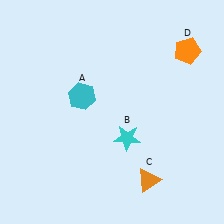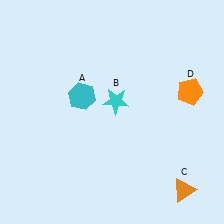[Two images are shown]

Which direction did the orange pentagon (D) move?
The orange pentagon (D) moved down.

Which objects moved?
The objects that moved are: the cyan star (B), the orange triangle (C), the orange pentagon (D).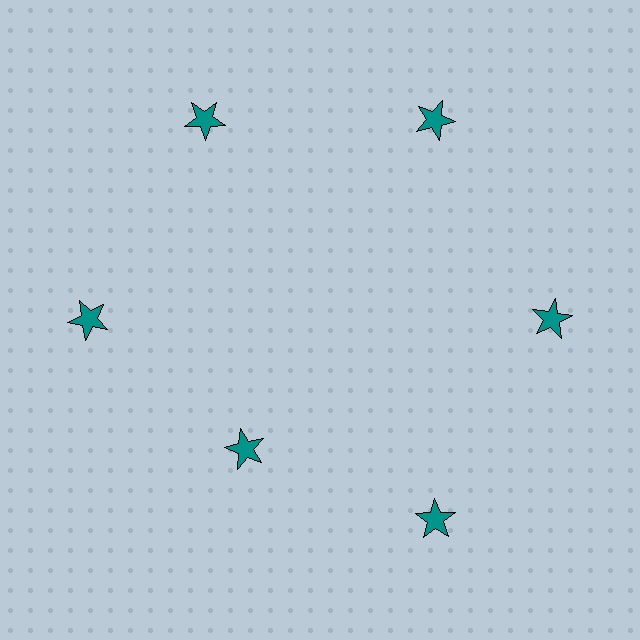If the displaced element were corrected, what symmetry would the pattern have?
It would have 6-fold rotational symmetry — the pattern would map onto itself every 60 degrees.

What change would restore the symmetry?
The symmetry would be restored by moving it outward, back onto the ring so that all 6 stars sit at equal angles and equal distance from the center.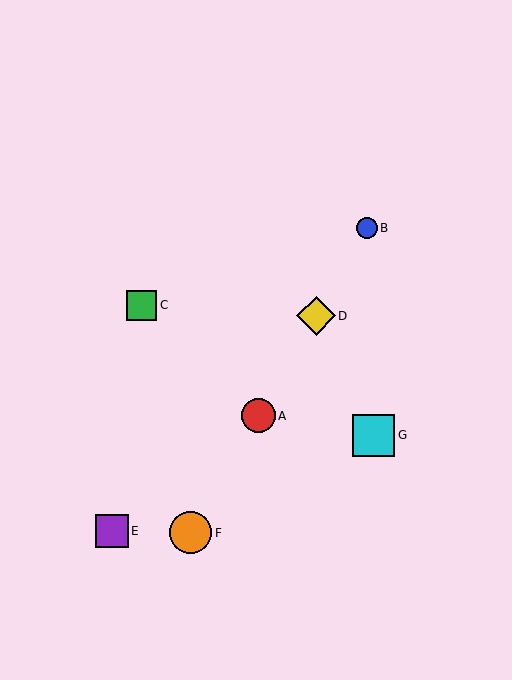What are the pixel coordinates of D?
Object D is at (316, 316).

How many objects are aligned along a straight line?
4 objects (A, B, D, F) are aligned along a straight line.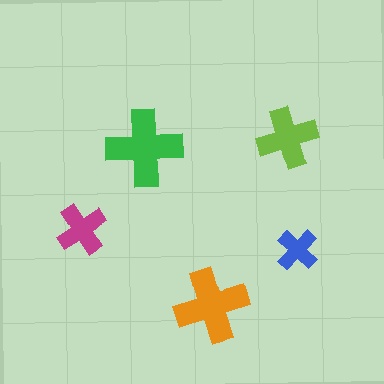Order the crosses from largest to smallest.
the green one, the orange one, the lime one, the magenta one, the blue one.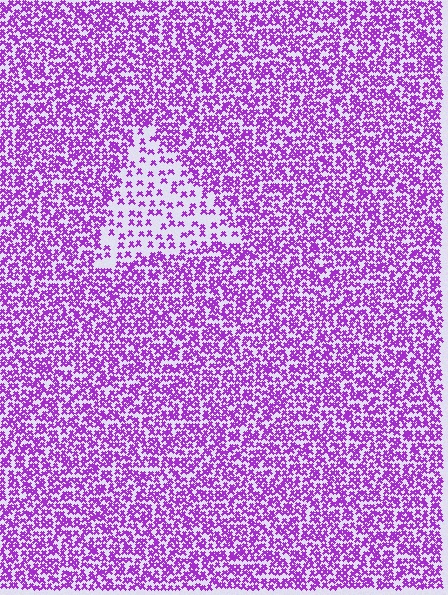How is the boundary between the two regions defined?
The boundary is defined by a change in element density (approximately 2.4x ratio). All elements are the same color, size, and shape.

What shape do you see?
I see a triangle.